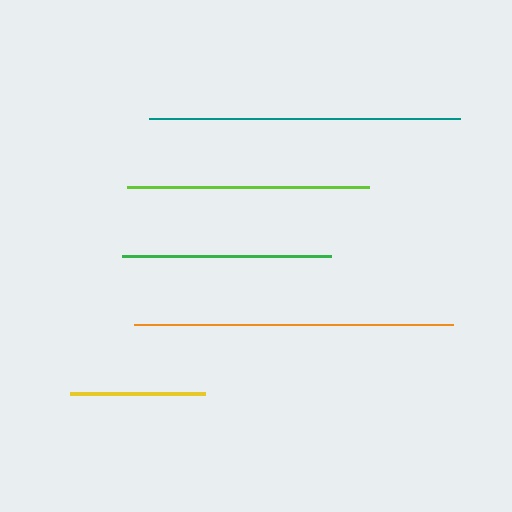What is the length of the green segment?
The green segment is approximately 209 pixels long.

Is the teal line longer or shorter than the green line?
The teal line is longer than the green line.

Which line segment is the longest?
The orange line is the longest at approximately 320 pixels.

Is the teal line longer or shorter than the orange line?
The orange line is longer than the teal line.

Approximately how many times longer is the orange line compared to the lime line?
The orange line is approximately 1.3 times the length of the lime line.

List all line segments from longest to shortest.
From longest to shortest: orange, teal, lime, green, yellow.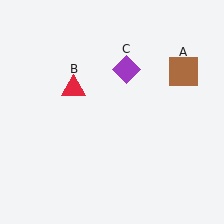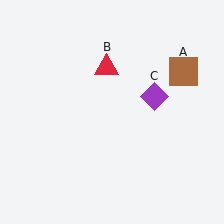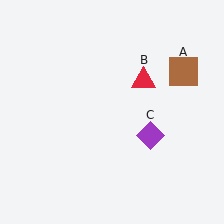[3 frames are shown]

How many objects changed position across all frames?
2 objects changed position: red triangle (object B), purple diamond (object C).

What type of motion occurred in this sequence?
The red triangle (object B), purple diamond (object C) rotated clockwise around the center of the scene.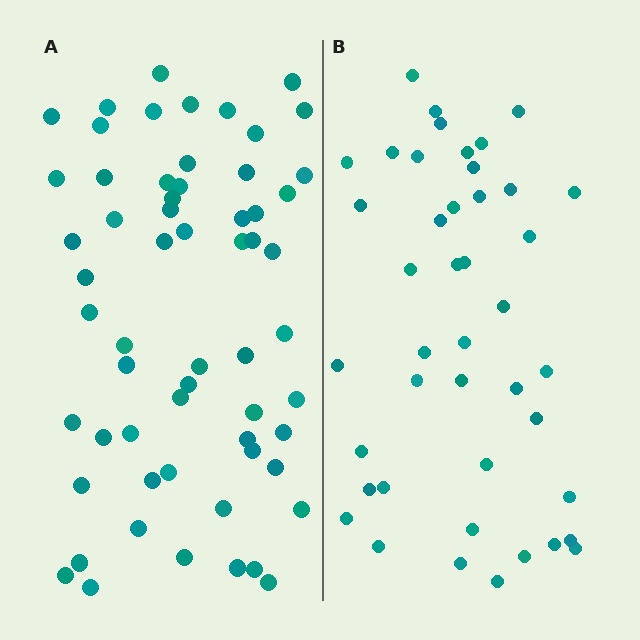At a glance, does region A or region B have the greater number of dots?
Region A (the left region) has more dots.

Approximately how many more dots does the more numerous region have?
Region A has approximately 15 more dots than region B.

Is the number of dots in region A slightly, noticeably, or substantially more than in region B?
Region A has noticeably more, but not dramatically so. The ratio is roughly 1.4 to 1.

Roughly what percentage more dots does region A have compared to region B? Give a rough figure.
About 40% more.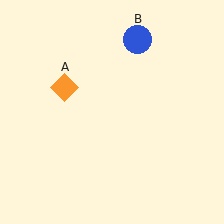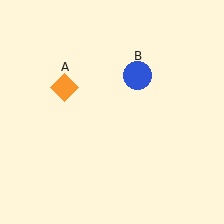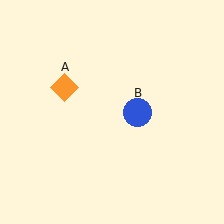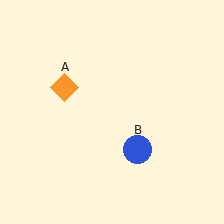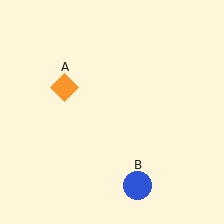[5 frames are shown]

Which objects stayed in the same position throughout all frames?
Orange diamond (object A) remained stationary.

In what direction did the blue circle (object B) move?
The blue circle (object B) moved down.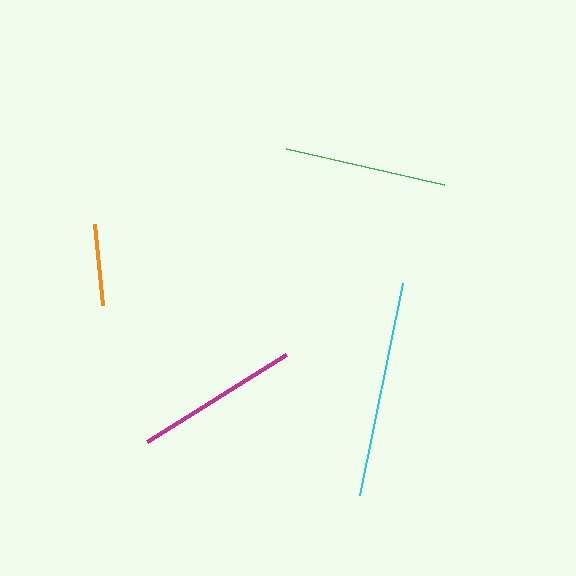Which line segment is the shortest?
The orange line is the shortest at approximately 81 pixels.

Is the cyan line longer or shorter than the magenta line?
The cyan line is longer than the magenta line.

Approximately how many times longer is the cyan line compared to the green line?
The cyan line is approximately 1.3 times the length of the green line.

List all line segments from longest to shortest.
From longest to shortest: cyan, magenta, green, orange.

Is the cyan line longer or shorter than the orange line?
The cyan line is longer than the orange line.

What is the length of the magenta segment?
The magenta segment is approximately 164 pixels long.